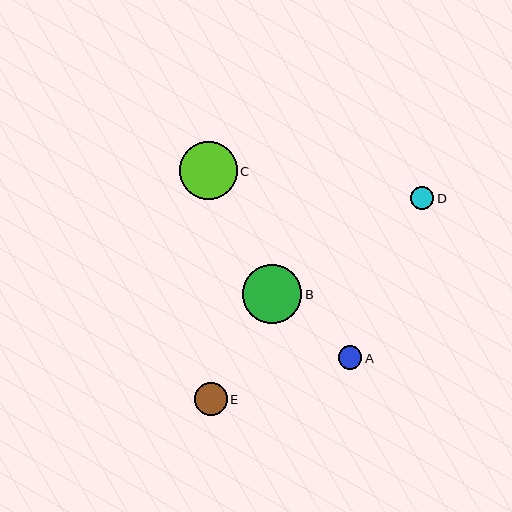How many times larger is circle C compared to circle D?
Circle C is approximately 2.4 times the size of circle D.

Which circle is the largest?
Circle B is the largest with a size of approximately 59 pixels.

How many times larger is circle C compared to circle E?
Circle C is approximately 1.8 times the size of circle E.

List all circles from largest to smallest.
From largest to smallest: B, C, E, D, A.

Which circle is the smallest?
Circle A is the smallest with a size of approximately 23 pixels.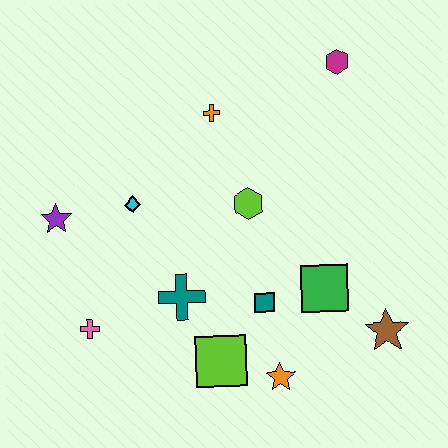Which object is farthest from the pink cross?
The magenta hexagon is farthest from the pink cross.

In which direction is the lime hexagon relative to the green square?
The lime hexagon is above the green square.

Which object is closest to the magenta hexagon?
The orange cross is closest to the magenta hexagon.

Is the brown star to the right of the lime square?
Yes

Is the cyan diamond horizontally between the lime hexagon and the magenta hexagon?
No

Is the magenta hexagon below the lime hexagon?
No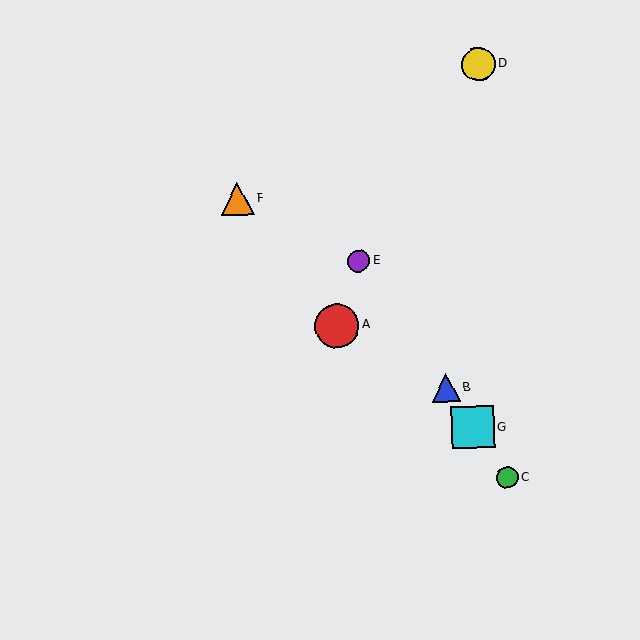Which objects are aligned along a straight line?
Objects B, C, E, G are aligned along a straight line.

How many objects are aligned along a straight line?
4 objects (B, C, E, G) are aligned along a straight line.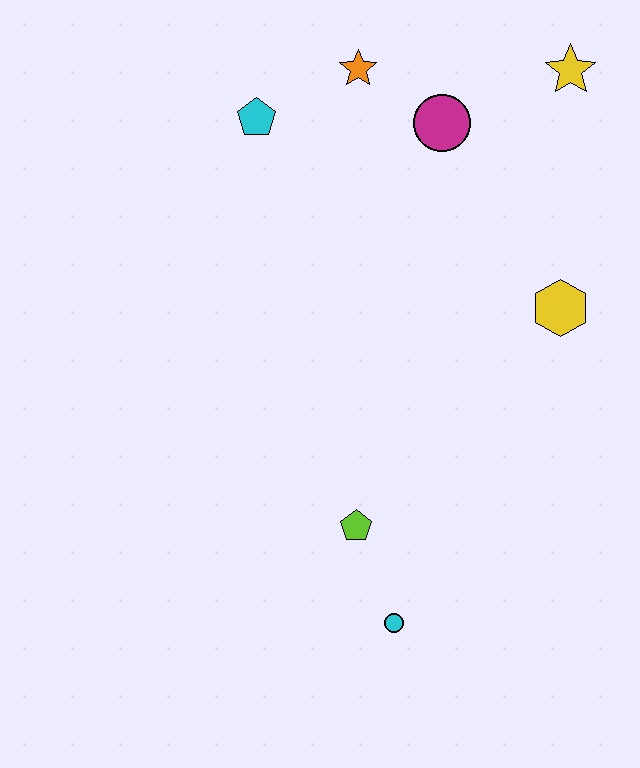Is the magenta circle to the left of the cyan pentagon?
No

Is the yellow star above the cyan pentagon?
Yes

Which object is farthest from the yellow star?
The cyan circle is farthest from the yellow star.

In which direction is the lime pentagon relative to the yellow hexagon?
The lime pentagon is below the yellow hexagon.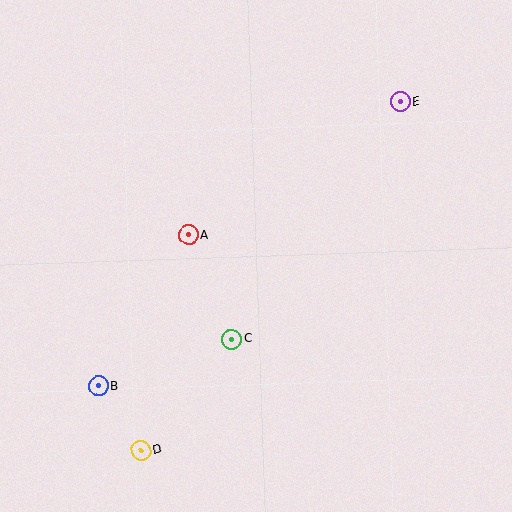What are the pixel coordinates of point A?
Point A is at (188, 235).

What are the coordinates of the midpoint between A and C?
The midpoint between A and C is at (210, 287).